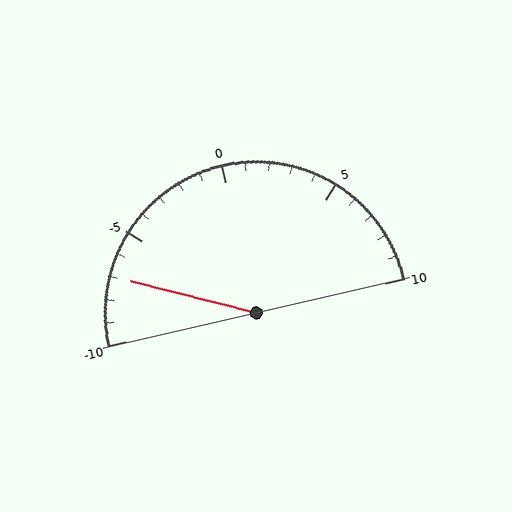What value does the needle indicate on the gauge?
The needle indicates approximately -7.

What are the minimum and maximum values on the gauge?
The gauge ranges from -10 to 10.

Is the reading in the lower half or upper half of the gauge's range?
The reading is in the lower half of the range (-10 to 10).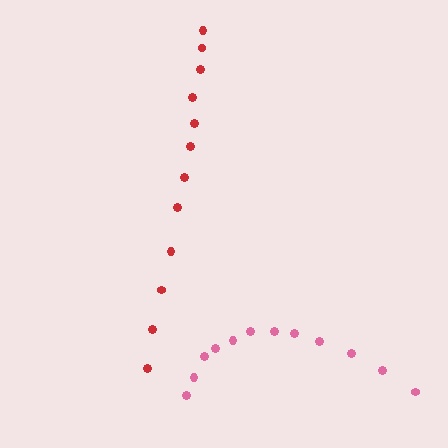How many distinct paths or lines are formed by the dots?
There are 2 distinct paths.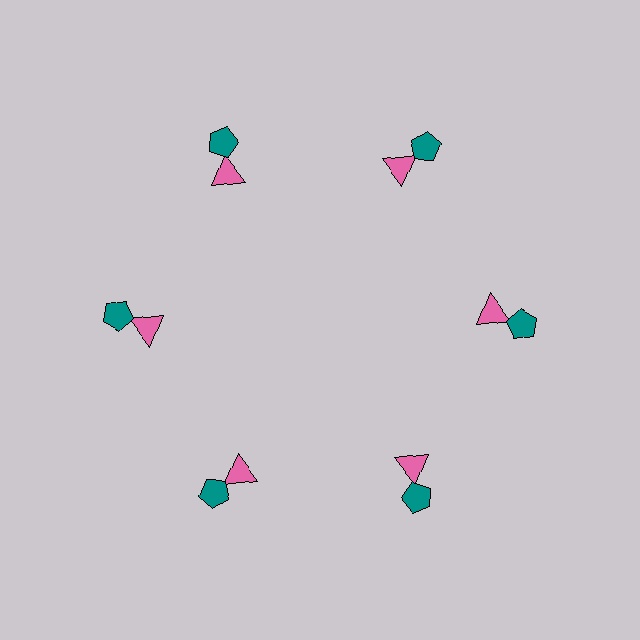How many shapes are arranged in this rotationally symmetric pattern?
There are 12 shapes, arranged in 6 groups of 2.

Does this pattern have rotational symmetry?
Yes, this pattern has 6-fold rotational symmetry. It looks the same after rotating 60 degrees around the center.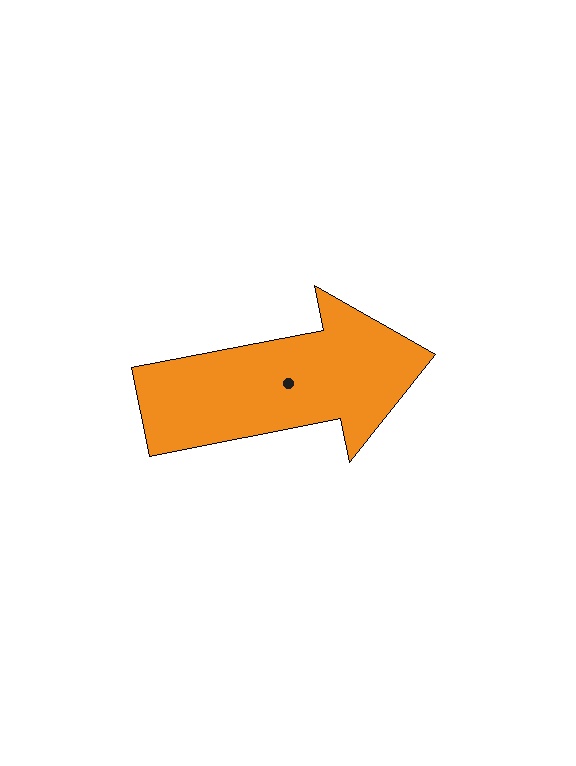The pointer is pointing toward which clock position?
Roughly 3 o'clock.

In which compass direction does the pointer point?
East.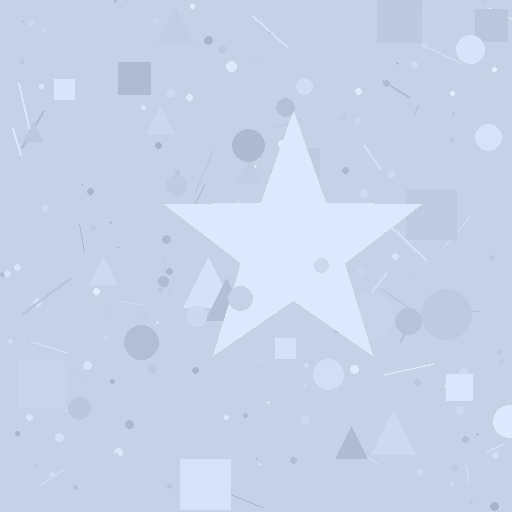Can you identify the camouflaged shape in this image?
The camouflaged shape is a star.